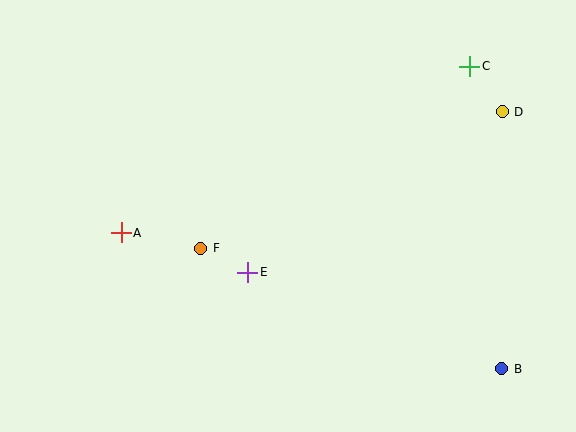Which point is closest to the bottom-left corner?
Point A is closest to the bottom-left corner.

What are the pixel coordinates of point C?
Point C is at (470, 66).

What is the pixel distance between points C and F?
The distance between C and F is 325 pixels.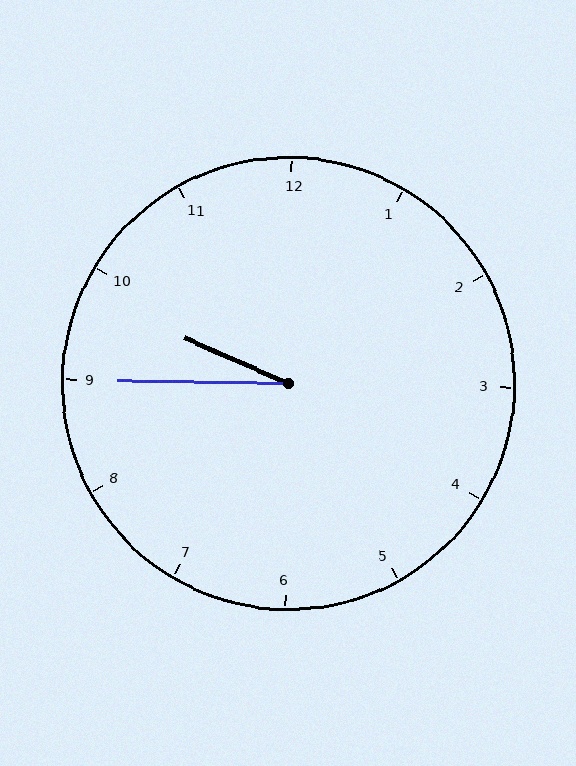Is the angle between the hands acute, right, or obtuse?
It is acute.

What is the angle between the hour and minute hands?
Approximately 22 degrees.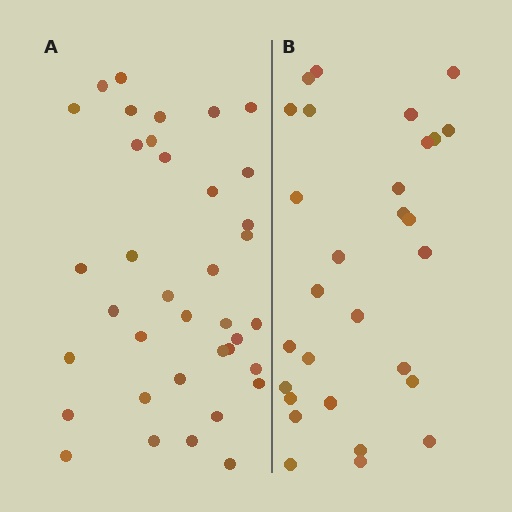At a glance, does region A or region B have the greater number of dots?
Region A (the left region) has more dots.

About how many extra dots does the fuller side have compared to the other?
Region A has roughly 8 or so more dots than region B.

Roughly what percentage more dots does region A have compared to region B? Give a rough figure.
About 30% more.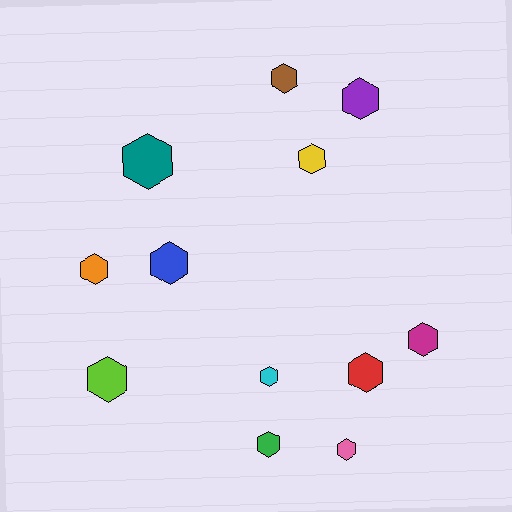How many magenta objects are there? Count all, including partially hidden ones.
There is 1 magenta object.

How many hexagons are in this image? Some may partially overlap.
There are 12 hexagons.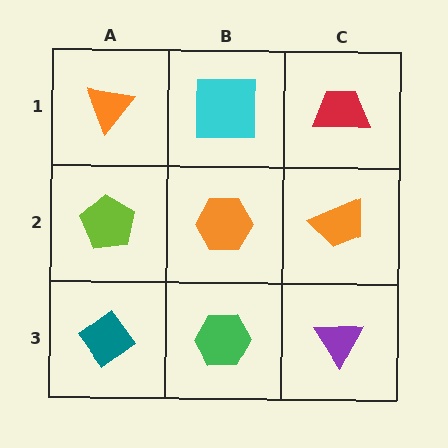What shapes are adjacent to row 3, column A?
A lime pentagon (row 2, column A), a green hexagon (row 3, column B).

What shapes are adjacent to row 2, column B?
A cyan square (row 1, column B), a green hexagon (row 3, column B), a lime pentagon (row 2, column A), an orange trapezoid (row 2, column C).